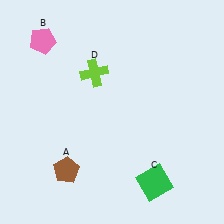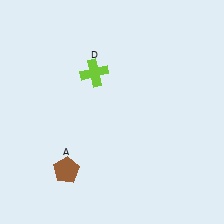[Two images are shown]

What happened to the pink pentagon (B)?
The pink pentagon (B) was removed in Image 2. It was in the top-left area of Image 1.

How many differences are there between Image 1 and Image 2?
There are 2 differences between the two images.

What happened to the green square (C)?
The green square (C) was removed in Image 2. It was in the bottom-right area of Image 1.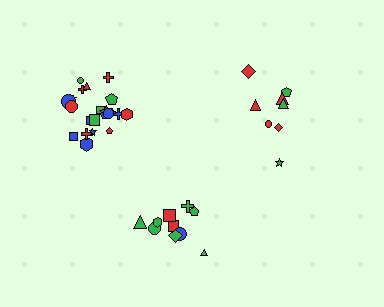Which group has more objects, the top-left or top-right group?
The top-left group.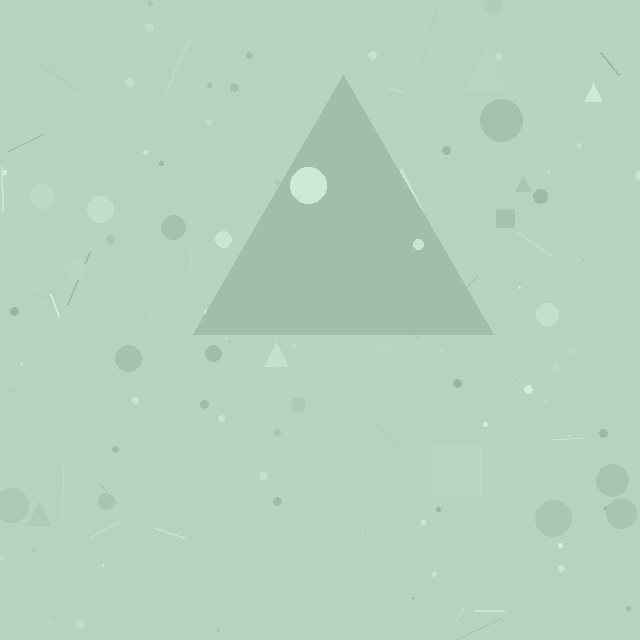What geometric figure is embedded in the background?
A triangle is embedded in the background.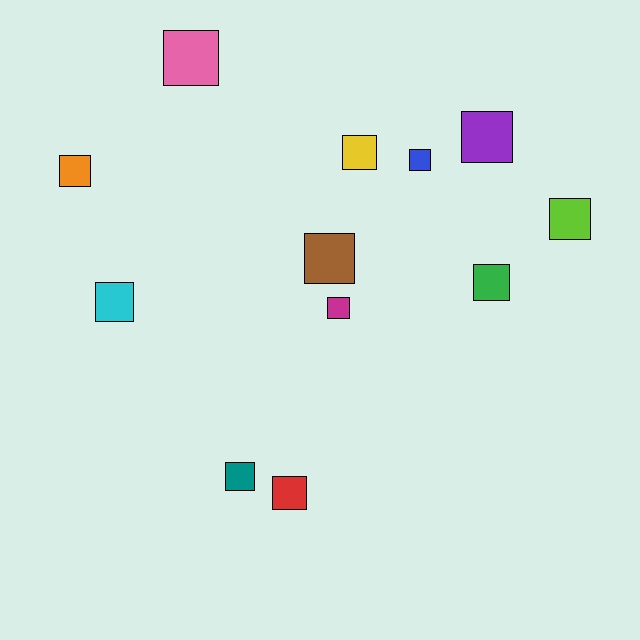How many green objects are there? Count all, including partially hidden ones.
There is 1 green object.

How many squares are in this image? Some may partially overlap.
There are 12 squares.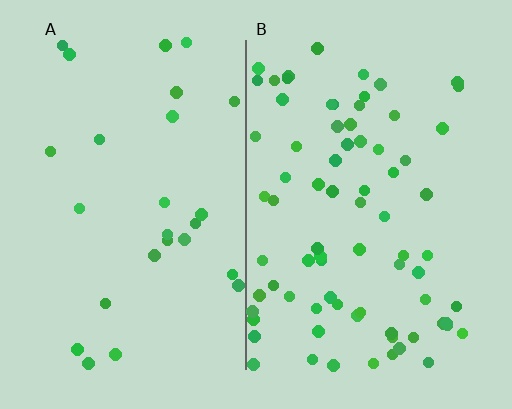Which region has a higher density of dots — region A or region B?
B (the right).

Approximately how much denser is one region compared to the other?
Approximately 2.9× — region B over region A.